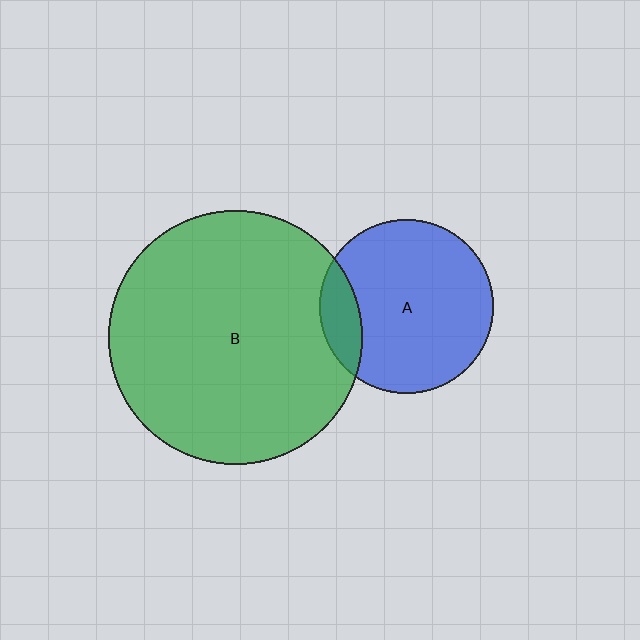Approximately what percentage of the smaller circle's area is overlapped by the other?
Approximately 15%.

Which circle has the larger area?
Circle B (green).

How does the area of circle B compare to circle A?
Approximately 2.1 times.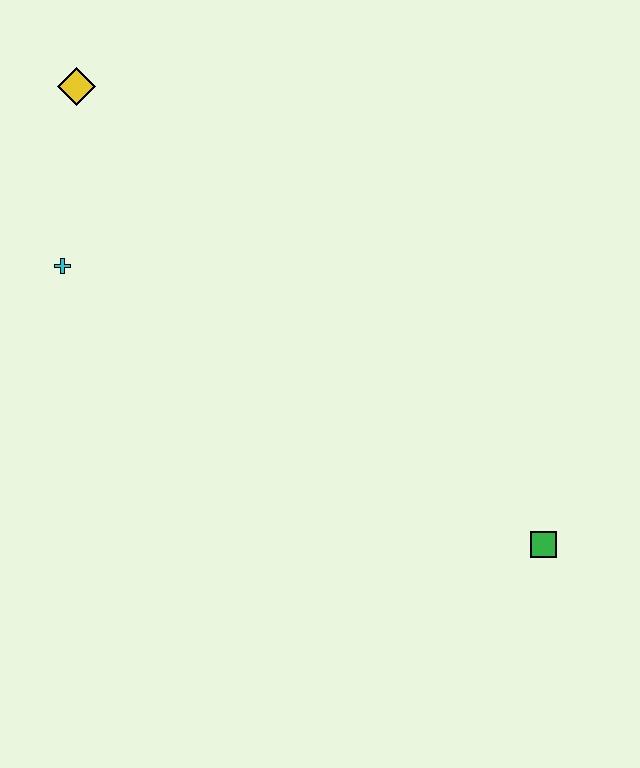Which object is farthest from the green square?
The yellow diamond is farthest from the green square.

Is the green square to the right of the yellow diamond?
Yes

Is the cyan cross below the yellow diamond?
Yes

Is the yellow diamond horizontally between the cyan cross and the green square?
Yes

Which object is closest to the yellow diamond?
The cyan cross is closest to the yellow diamond.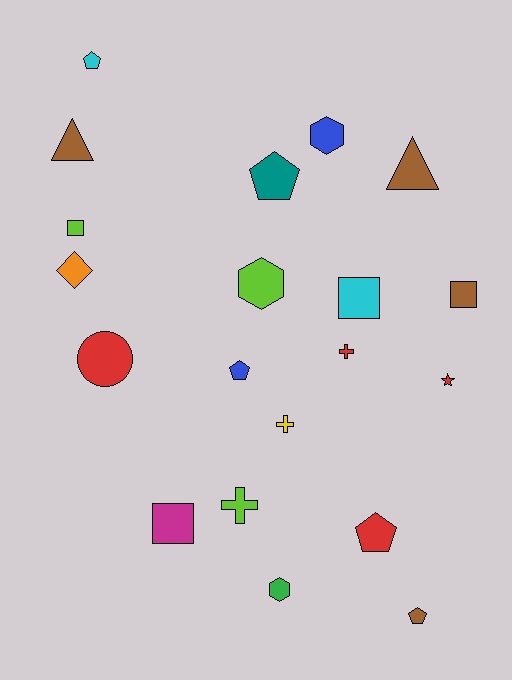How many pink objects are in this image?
There are no pink objects.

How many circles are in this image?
There is 1 circle.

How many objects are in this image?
There are 20 objects.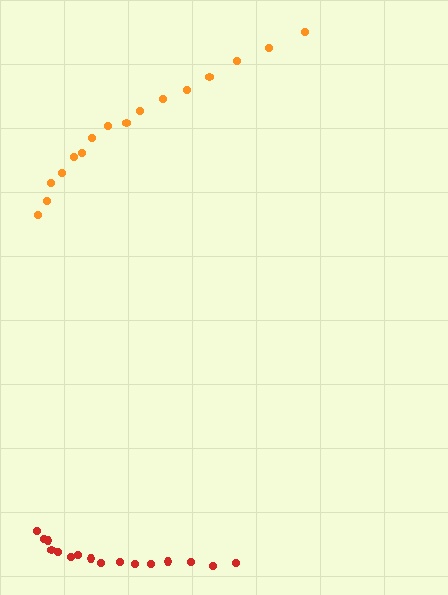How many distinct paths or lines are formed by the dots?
There are 2 distinct paths.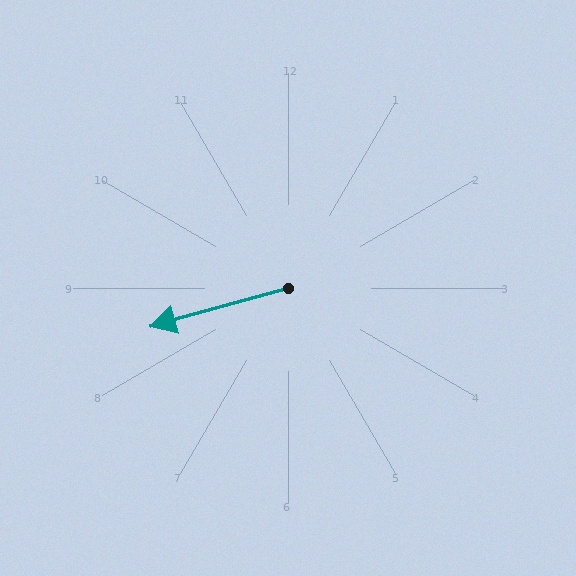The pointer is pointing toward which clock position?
Roughly 8 o'clock.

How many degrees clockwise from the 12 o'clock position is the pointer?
Approximately 255 degrees.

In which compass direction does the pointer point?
West.